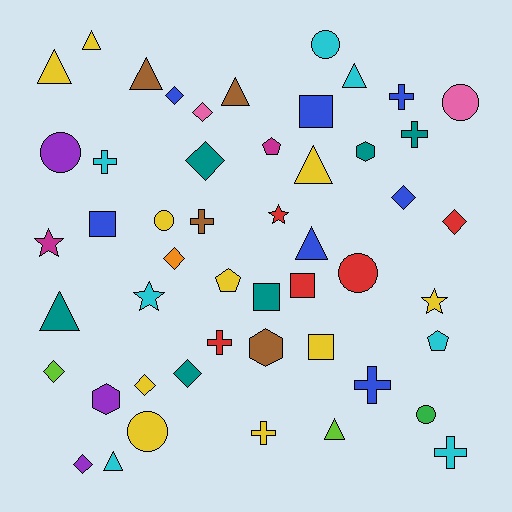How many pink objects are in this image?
There are 2 pink objects.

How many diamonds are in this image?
There are 10 diamonds.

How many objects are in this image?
There are 50 objects.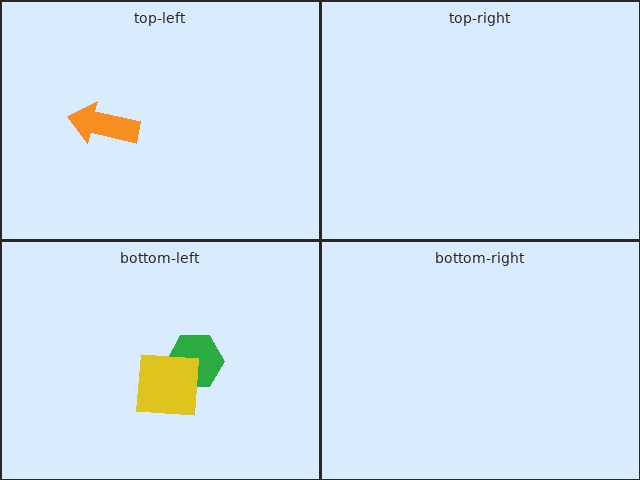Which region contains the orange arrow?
The top-left region.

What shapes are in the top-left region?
The orange arrow.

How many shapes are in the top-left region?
1.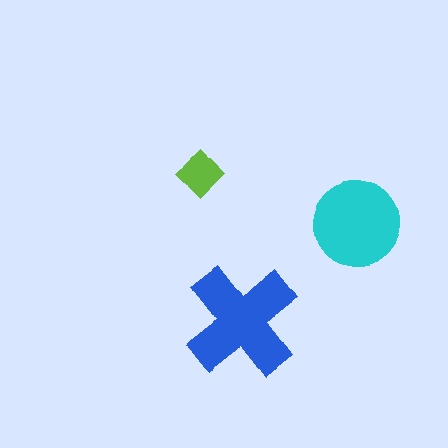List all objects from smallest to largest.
The lime diamond, the cyan circle, the blue cross.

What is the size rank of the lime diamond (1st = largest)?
3rd.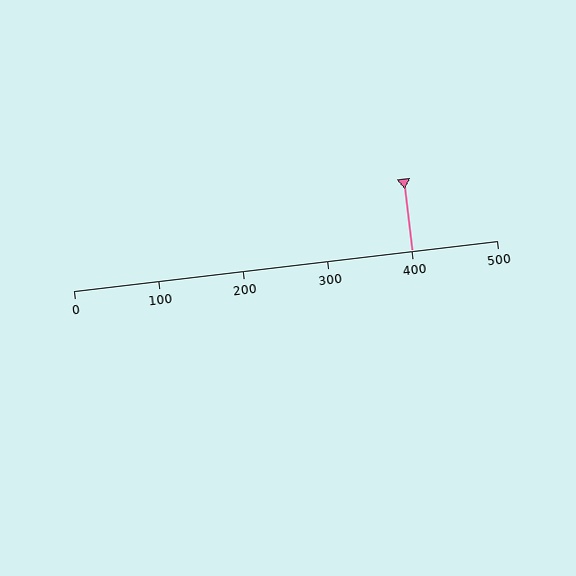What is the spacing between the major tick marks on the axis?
The major ticks are spaced 100 apart.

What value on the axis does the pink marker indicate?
The marker indicates approximately 400.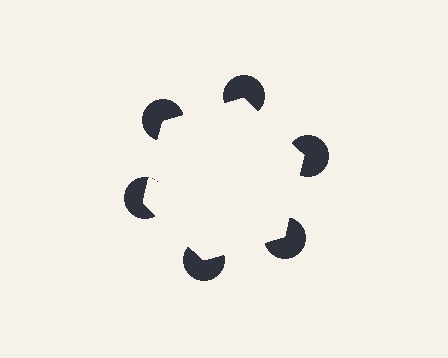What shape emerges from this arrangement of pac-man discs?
An illusory hexagon — its edges are inferred from the aligned wedge cuts in the pac-man discs, not physically drawn.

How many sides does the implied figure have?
6 sides.